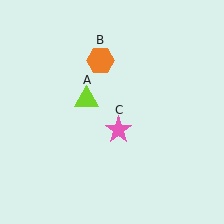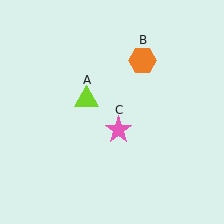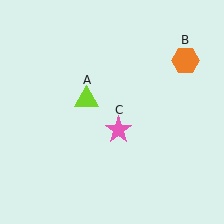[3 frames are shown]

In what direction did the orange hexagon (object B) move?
The orange hexagon (object B) moved right.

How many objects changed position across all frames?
1 object changed position: orange hexagon (object B).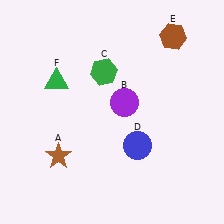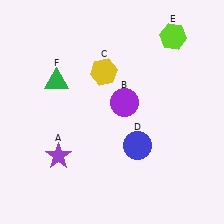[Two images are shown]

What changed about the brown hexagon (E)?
In Image 1, E is brown. In Image 2, it changed to lime.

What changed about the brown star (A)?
In Image 1, A is brown. In Image 2, it changed to purple.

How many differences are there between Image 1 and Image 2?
There are 3 differences between the two images.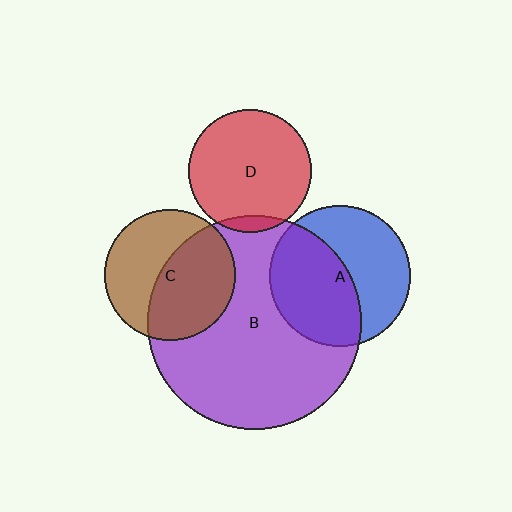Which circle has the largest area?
Circle B (purple).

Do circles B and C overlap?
Yes.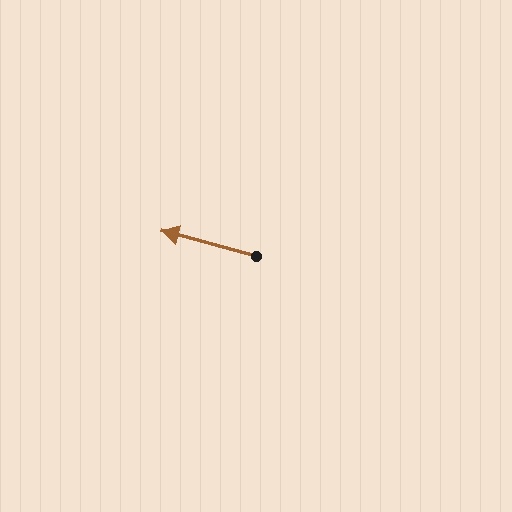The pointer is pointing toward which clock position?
Roughly 10 o'clock.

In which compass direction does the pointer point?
West.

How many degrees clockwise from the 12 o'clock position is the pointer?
Approximately 285 degrees.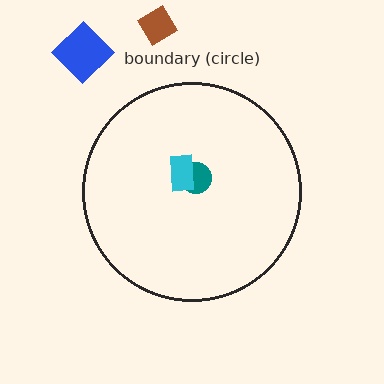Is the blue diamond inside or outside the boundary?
Outside.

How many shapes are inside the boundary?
2 inside, 2 outside.